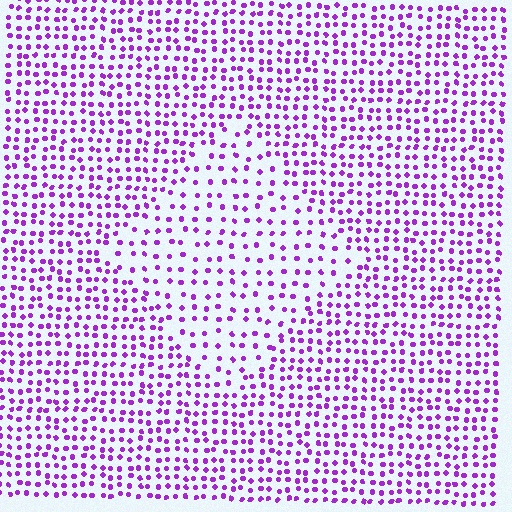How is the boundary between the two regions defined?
The boundary is defined by a change in element density (approximately 1.8x ratio). All elements are the same color, size, and shape.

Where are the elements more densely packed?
The elements are more densely packed outside the diamond boundary.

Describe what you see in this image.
The image contains small purple elements arranged at two different densities. A diamond-shaped region is visible where the elements are less densely packed than the surrounding area.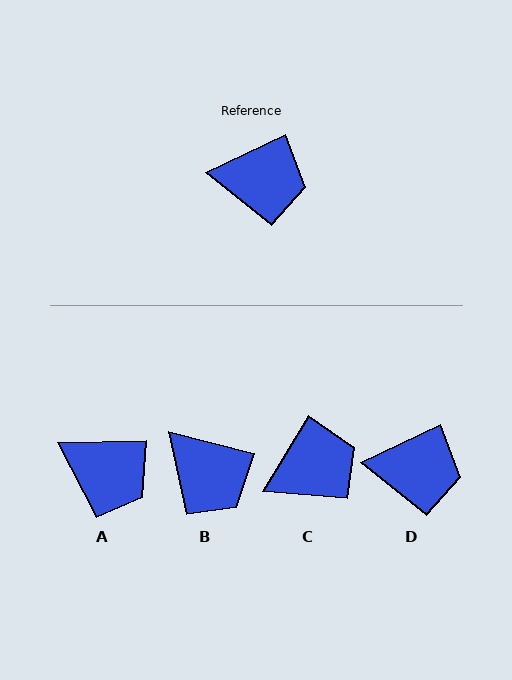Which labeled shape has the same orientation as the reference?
D.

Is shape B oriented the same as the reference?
No, it is off by about 40 degrees.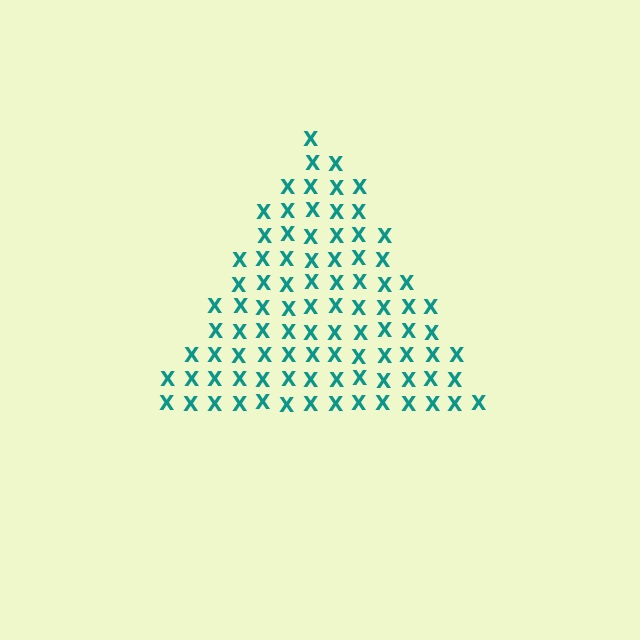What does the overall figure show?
The overall figure shows a triangle.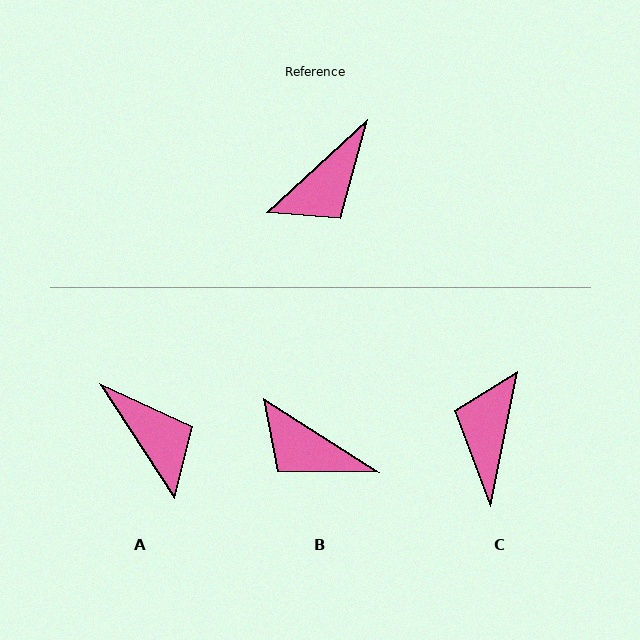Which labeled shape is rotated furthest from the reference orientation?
C, about 144 degrees away.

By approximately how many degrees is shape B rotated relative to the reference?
Approximately 75 degrees clockwise.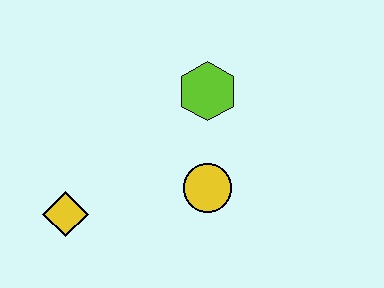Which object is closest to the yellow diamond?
The yellow circle is closest to the yellow diamond.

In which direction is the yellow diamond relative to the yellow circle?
The yellow diamond is to the left of the yellow circle.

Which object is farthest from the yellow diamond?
The lime hexagon is farthest from the yellow diamond.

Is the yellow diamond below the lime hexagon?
Yes